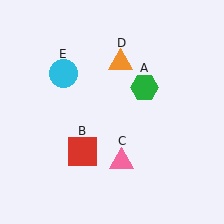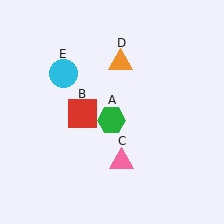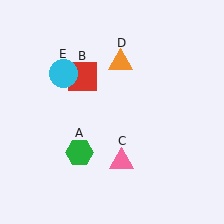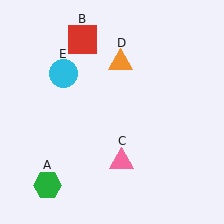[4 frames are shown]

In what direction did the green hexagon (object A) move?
The green hexagon (object A) moved down and to the left.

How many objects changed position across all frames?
2 objects changed position: green hexagon (object A), red square (object B).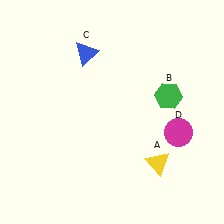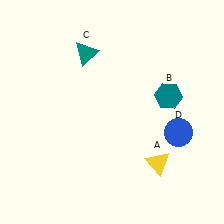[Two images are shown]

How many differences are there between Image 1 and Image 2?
There are 3 differences between the two images.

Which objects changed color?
B changed from green to teal. C changed from blue to teal. D changed from magenta to blue.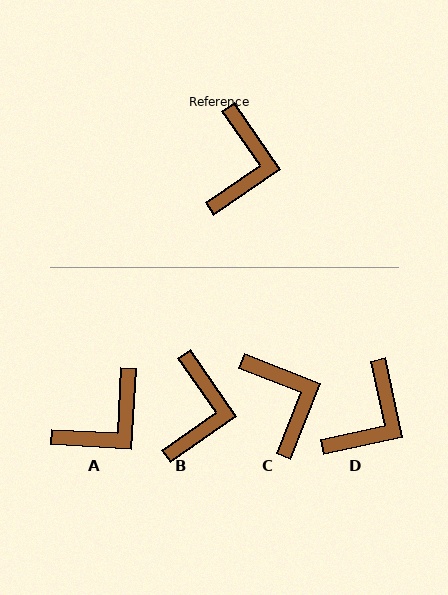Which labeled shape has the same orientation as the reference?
B.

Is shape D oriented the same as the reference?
No, it is off by about 22 degrees.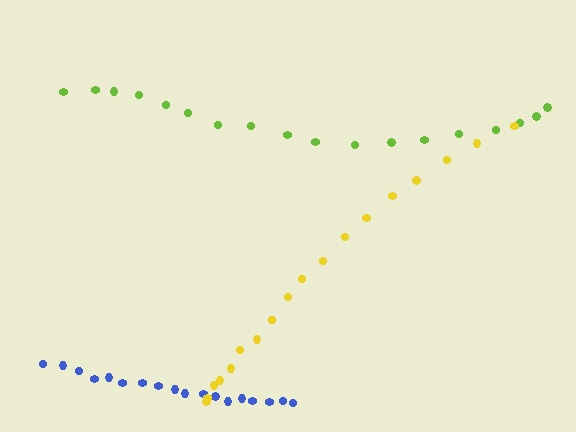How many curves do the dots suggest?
There are 3 distinct paths.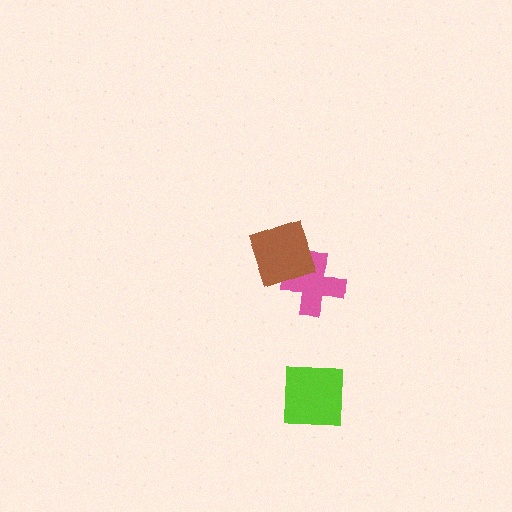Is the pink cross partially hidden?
Yes, it is partially covered by another shape.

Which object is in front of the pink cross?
The brown diamond is in front of the pink cross.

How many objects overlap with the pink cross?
1 object overlaps with the pink cross.